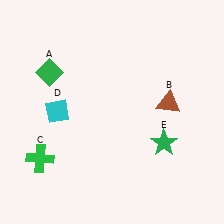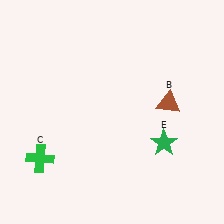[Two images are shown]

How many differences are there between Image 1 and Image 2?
There are 2 differences between the two images.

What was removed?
The cyan diamond (D), the green diamond (A) were removed in Image 2.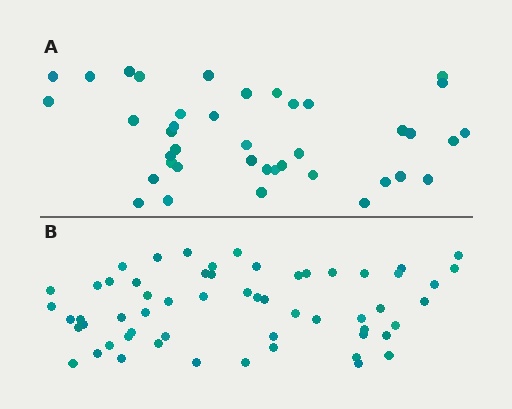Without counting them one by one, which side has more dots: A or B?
Region B (the bottom region) has more dots.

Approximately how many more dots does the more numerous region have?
Region B has approximately 20 more dots than region A.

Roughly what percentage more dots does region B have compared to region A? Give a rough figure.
About 45% more.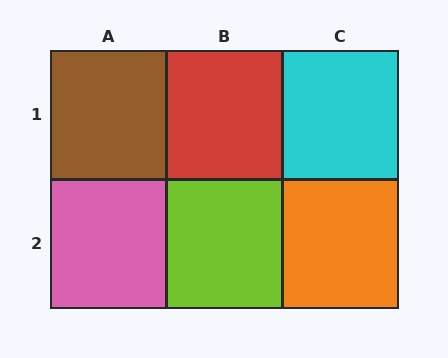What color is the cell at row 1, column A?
Brown.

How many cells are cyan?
1 cell is cyan.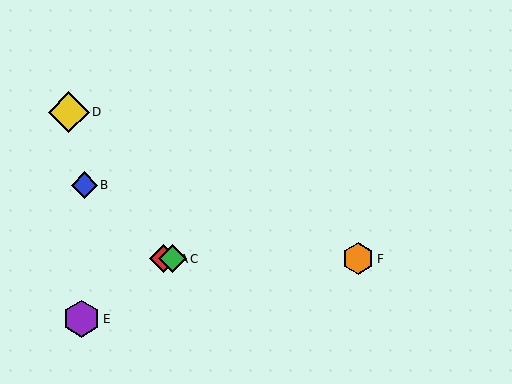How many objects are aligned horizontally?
3 objects (A, C, F) are aligned horizontally.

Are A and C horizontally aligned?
Yes, both are at y≈259.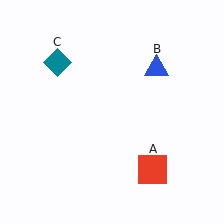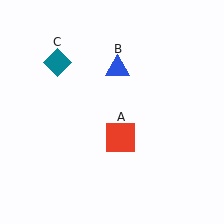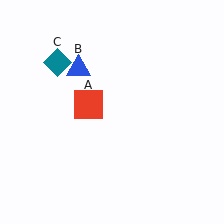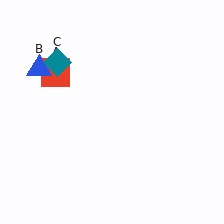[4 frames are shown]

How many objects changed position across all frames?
2 objects changed position: red square (object A), blue triangle (object B).